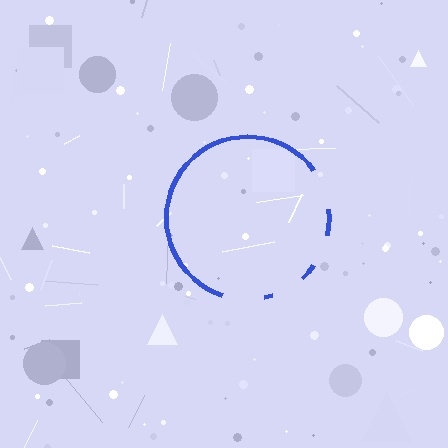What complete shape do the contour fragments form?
The contour fragments form a circle.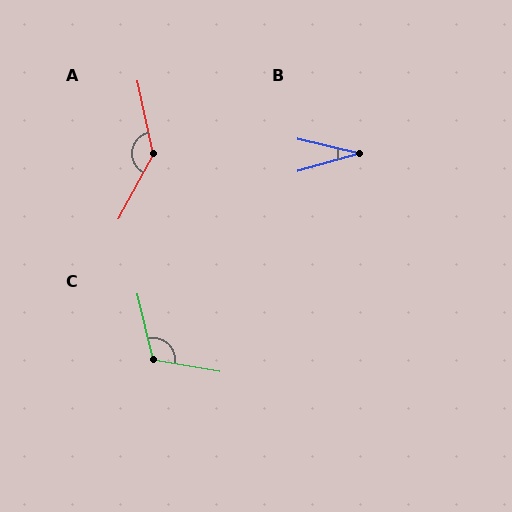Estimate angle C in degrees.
Approximately 113 degrees.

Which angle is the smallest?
B, at approximately 29 degrees.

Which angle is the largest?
A, at approximately 139 degrees.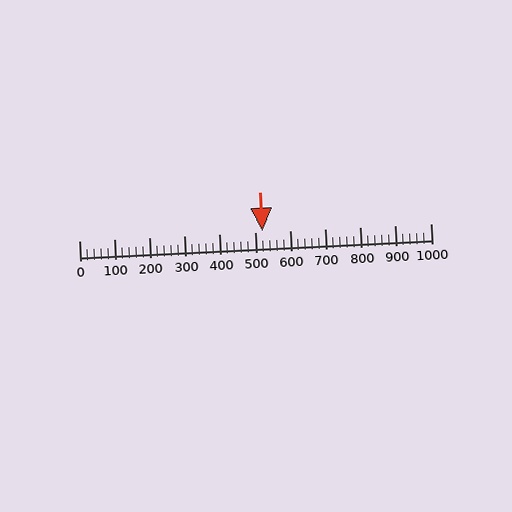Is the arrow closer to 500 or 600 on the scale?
The arrow is closer to 500.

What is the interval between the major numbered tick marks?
The major tick marks are spaced 100 units apart.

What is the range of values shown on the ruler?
The ruler shows values from 0 to 1000.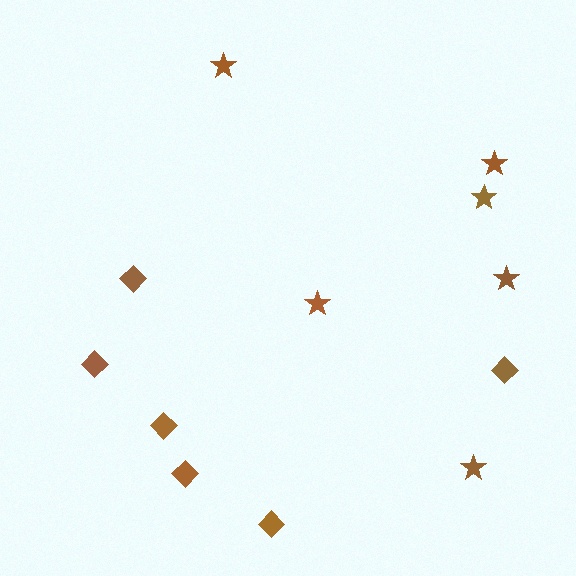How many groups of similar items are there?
There are 2 groups: one group of diamonds (6) and one group of stars (6).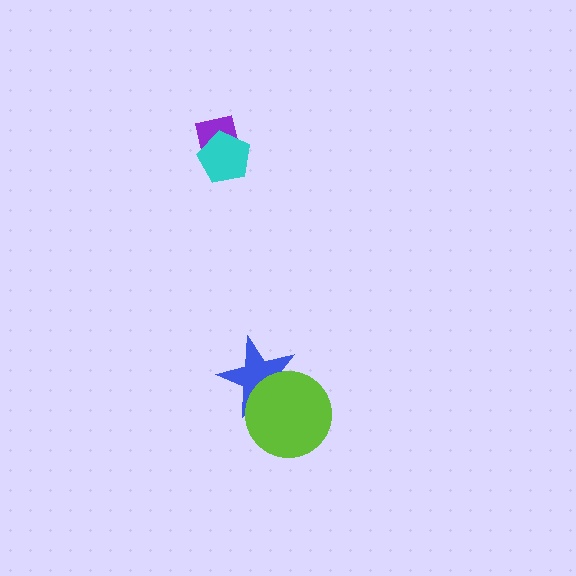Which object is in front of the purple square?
The cyan pentagon is in front of the purple square.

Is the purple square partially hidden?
Yes, it is partially covered by another shape.